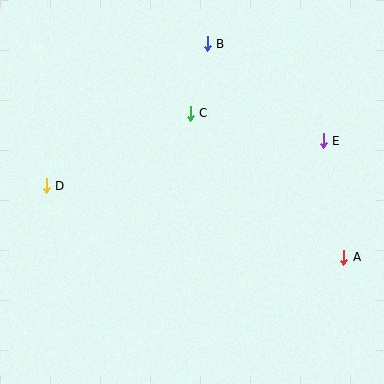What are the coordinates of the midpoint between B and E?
The midpoint between B and E is at (265, 92).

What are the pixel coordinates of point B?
Point B is at (207, 44).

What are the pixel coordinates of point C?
Point C is at (190, 113).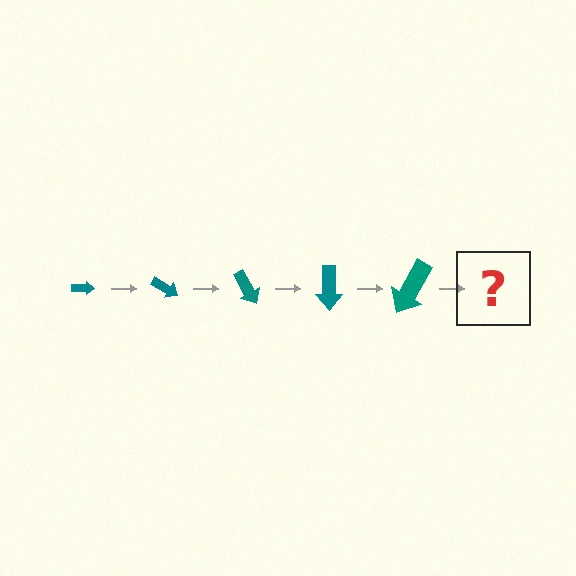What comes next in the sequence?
The next element should be an arrow, larger than the previous one and rotated 150 degrees from the start.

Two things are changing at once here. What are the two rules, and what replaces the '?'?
The two rules are that the arrow grows larger each step and it rotates 30 degrees each step. The '?' should be an arrow, larger than the previous one and rotated 150 degrees from the start.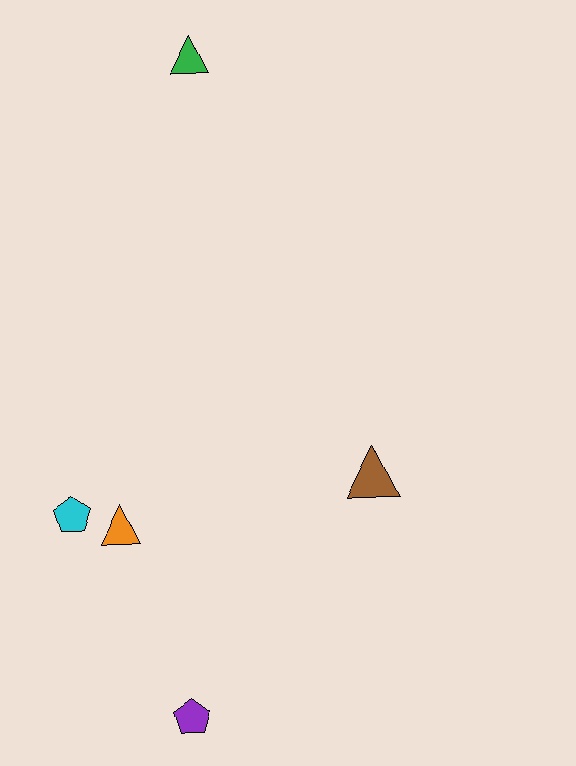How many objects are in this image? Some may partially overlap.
There are 5 objects.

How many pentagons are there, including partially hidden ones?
There are 2 pentagons.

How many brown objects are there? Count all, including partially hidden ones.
There is 1 brown object.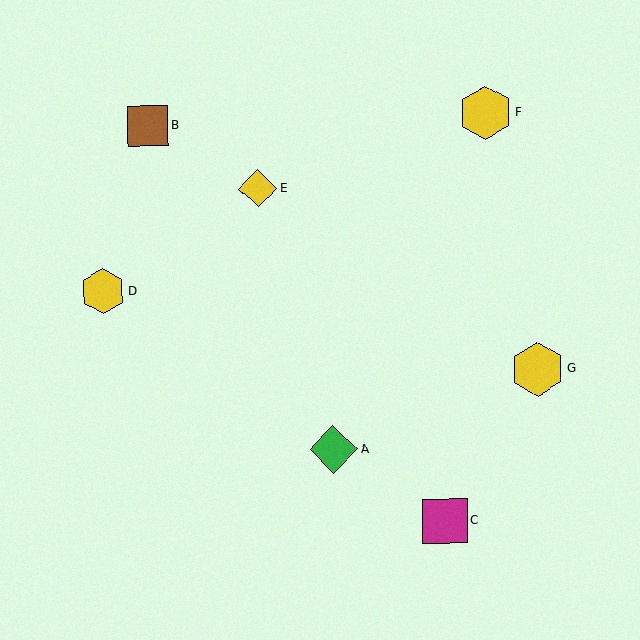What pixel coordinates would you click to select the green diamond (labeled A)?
Click at (333, 449) to select the green diamond A.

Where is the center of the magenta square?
The center of the magenta square is at (445, 521).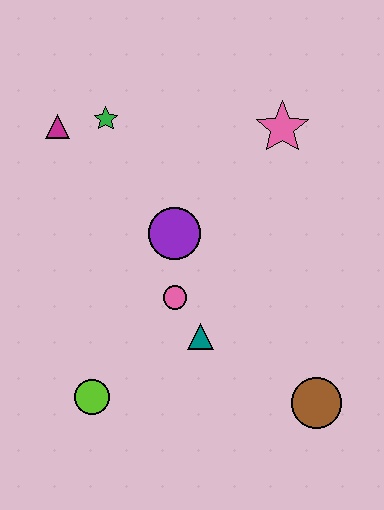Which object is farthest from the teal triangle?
The magenta triangle is farthest from the teal triangle.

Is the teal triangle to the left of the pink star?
Yes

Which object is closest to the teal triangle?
The pink circle is closest to the teal triangle.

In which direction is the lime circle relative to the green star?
The lime circle is below the green star.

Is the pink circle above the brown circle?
Yes